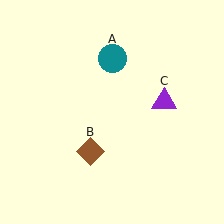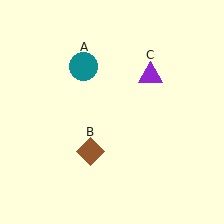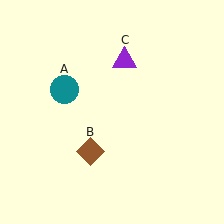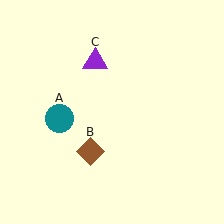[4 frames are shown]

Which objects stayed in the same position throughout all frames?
Brown diamond (object B) remained stationary.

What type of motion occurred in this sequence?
The teal circle (object A), purple triangle (object C) rotated counterclockwise around the center of the scene.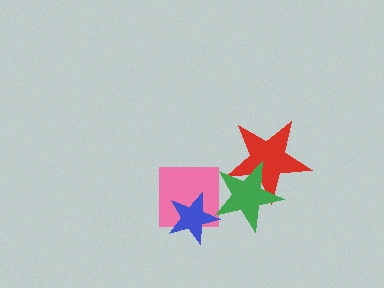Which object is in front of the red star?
The green star is in front of the red star.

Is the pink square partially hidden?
Yes, it is partially covered by another shape.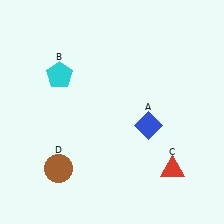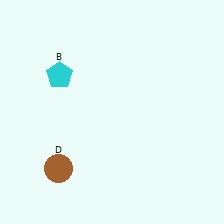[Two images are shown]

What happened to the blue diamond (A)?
The blue diamond (A) was removed in Image 2. It was in the bottom-right area of Image 1.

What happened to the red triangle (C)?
The red triangle (C) was removed in Image 2. It was in the bottom-right area of Image 1.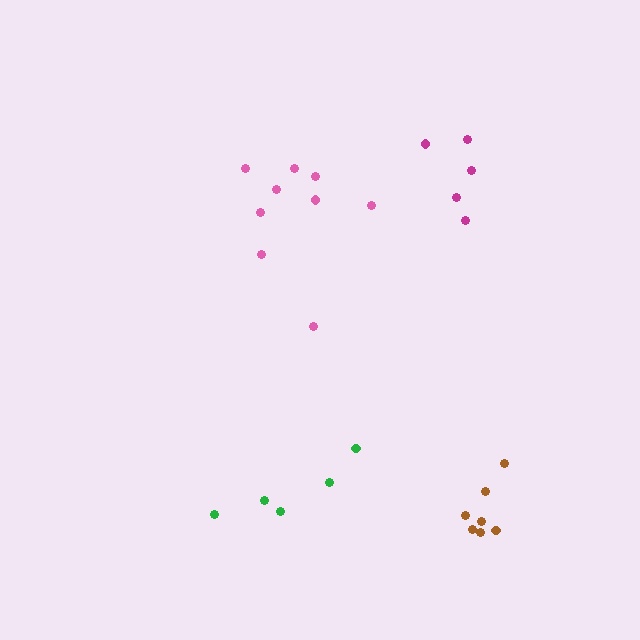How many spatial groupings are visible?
There are 4 spatial groupings.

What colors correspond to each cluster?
The clusters are colored: green, magenta, brown, pink.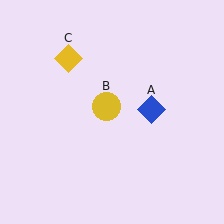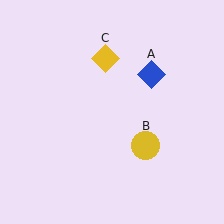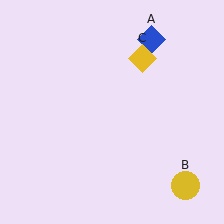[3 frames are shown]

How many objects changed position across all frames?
3 objects changed position: blue diamond (object A), yellow circle (object B), yellow diamond (object C).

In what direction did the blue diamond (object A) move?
The blue diamond (object A) moved up.